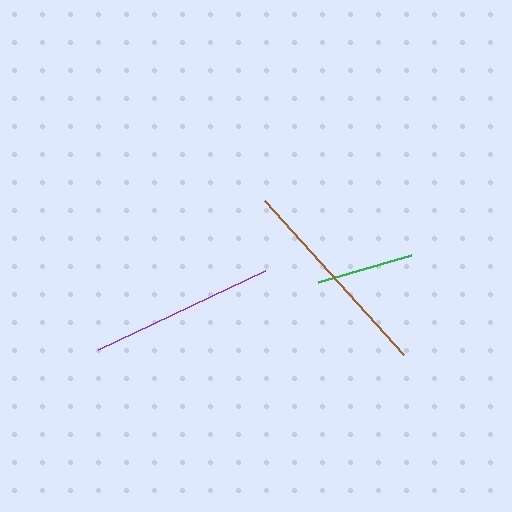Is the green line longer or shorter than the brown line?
The brown line is longer than the green line.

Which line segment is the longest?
The brown line is the longest at approximately 207 pixels.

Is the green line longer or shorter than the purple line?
The purple line is longer than the green line.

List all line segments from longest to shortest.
From longest to shortest: brown, purple, green.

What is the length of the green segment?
The green segment is approximately 97 pixels long.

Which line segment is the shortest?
The green line is the shortest at approximately 97 pixels.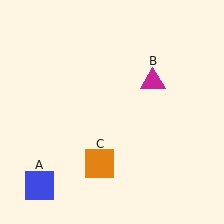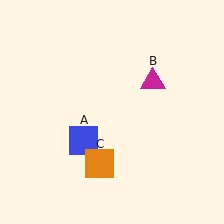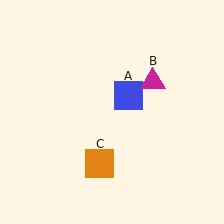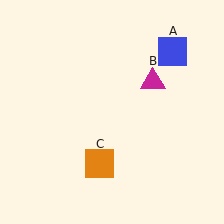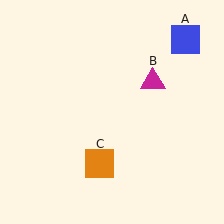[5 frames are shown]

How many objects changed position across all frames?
1 object changed position: blue square (object A).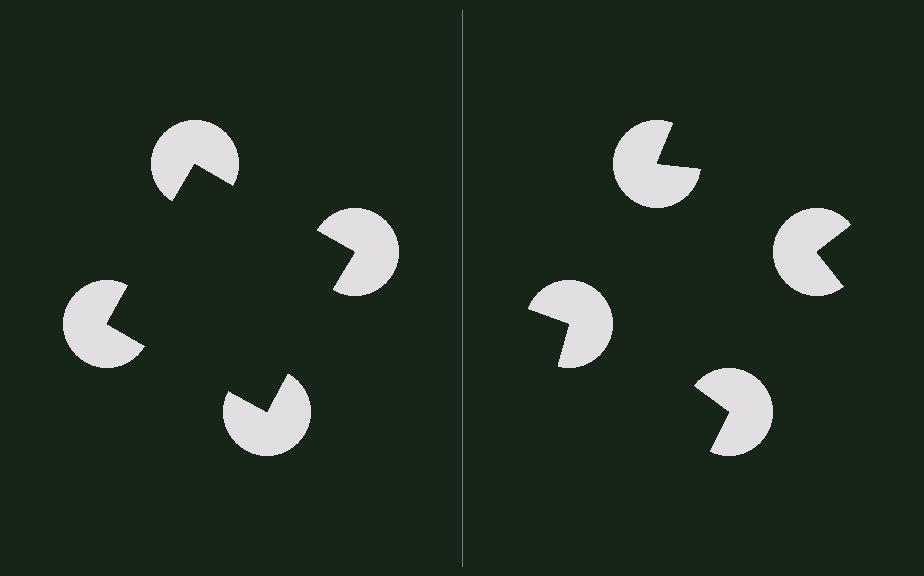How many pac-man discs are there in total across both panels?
8 — 4 on each side.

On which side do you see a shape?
An illusory square appears on the left side. On the right side the wedge cuts are rotated, so no coherent shape forms.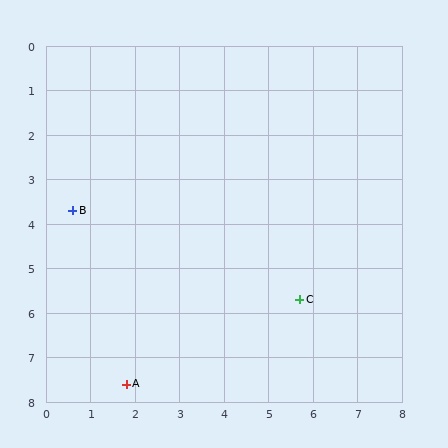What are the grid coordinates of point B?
Point B is at approximately (0.6, 3.7).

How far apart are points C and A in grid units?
Points C and A are about 4.3 grid units apart.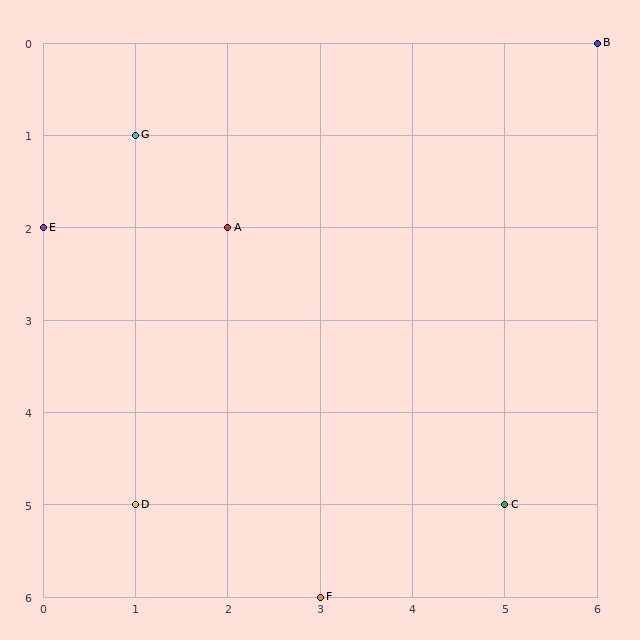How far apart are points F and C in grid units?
Points F and C are 2 columns and 1 row apart (about 2.2 grid units diagonally).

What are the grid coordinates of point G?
Point G is at grid coordinates (1, 1).